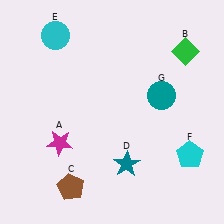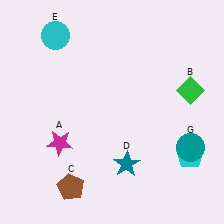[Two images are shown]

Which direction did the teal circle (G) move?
The teal circle (G) moved down.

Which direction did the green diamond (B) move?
The green diamond (B) moved down.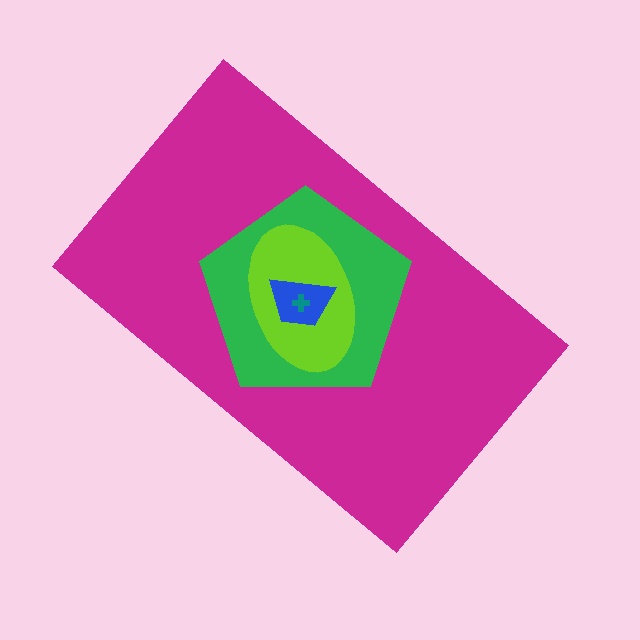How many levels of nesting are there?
5.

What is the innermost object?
The teal cross.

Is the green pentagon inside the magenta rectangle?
Yes.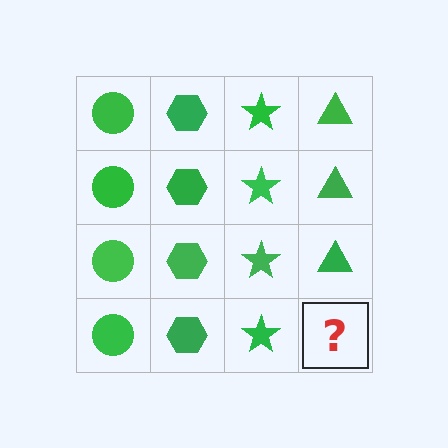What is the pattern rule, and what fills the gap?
The rule is that each column has a consistent shape. The gap should be filled with a green triangle.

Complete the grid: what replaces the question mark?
The question mark should be replaced with a green triangle.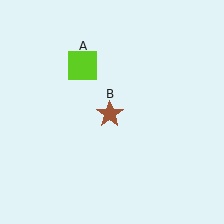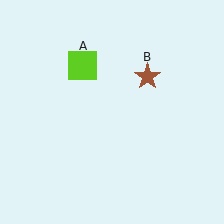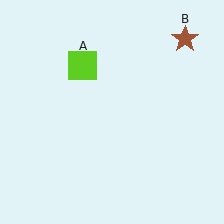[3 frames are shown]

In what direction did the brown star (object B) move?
The brown star (object B) moved up and to the right.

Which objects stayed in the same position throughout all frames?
Lime square (object A) remained stationary.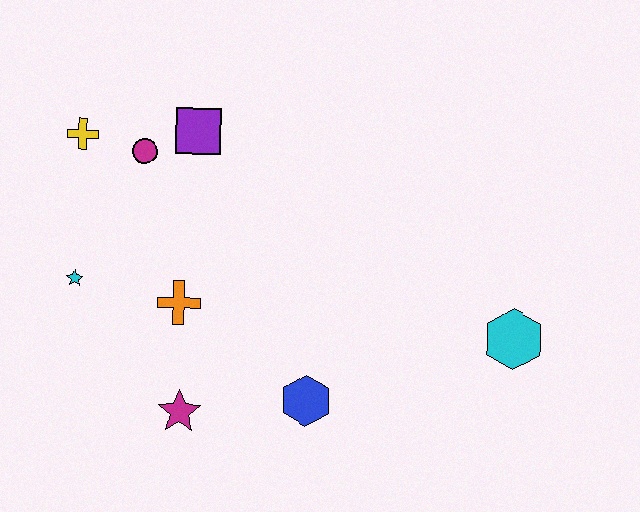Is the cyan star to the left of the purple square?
Yes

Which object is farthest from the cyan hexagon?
The yellow cross is farthest from the cyan hexagon.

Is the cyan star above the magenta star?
Yes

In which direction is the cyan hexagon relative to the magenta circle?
The cyan hexagon is to the right of the magenta circle.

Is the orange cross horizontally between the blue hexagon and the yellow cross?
Yes